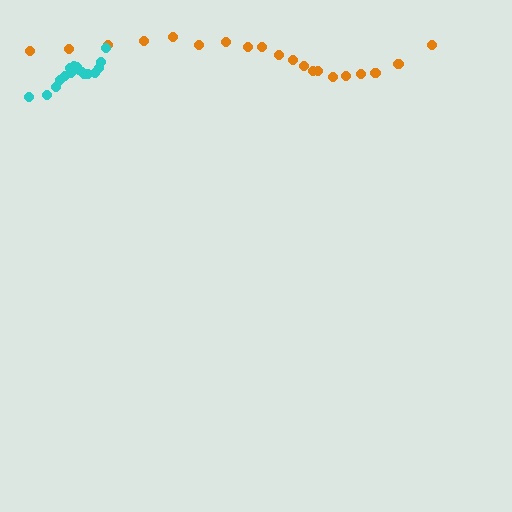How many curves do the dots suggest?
There are 2 distinct paths.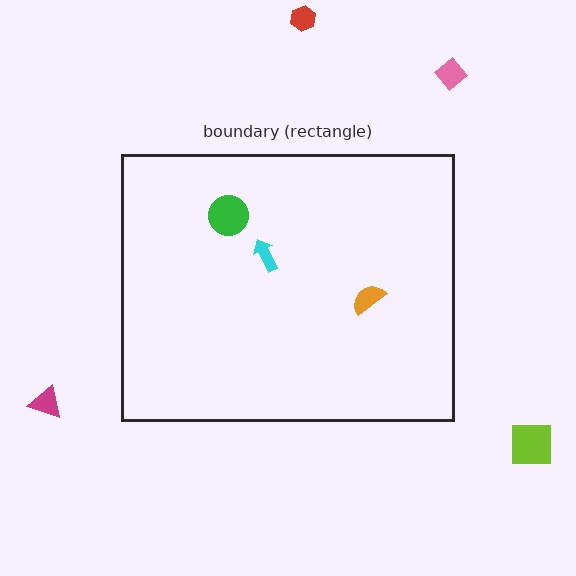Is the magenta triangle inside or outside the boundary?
Outside.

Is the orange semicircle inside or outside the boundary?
Inside.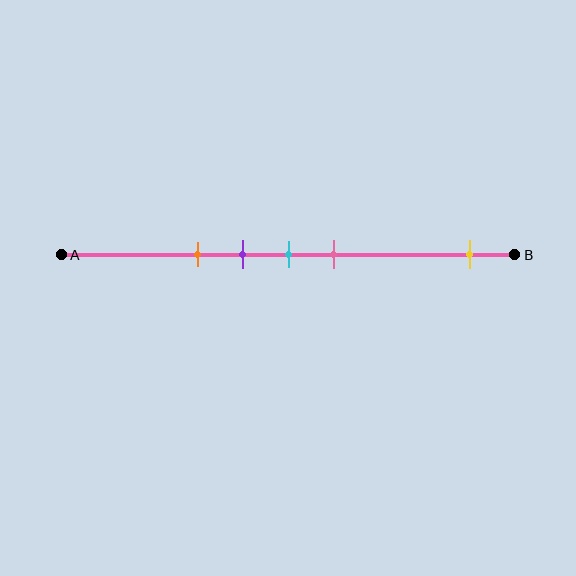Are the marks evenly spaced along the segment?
No, the marks are not evenly spaced.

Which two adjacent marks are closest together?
The purple and cyan marks are the closest adjacent pair.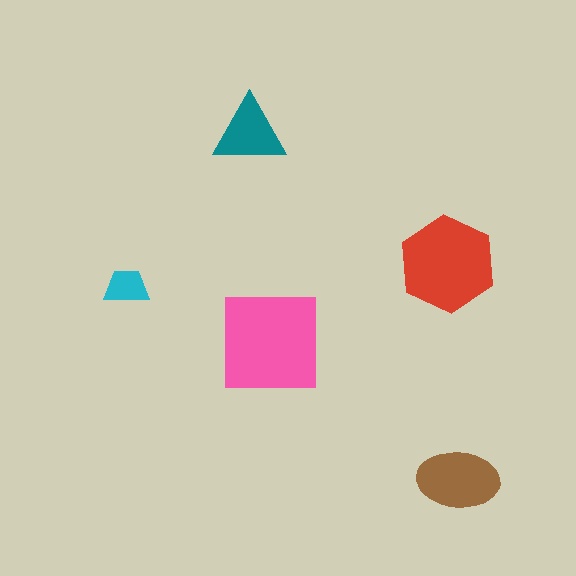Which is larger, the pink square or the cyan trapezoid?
The pink square.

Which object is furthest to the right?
The brown ellipse is rightmost.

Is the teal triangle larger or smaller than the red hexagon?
Smaller.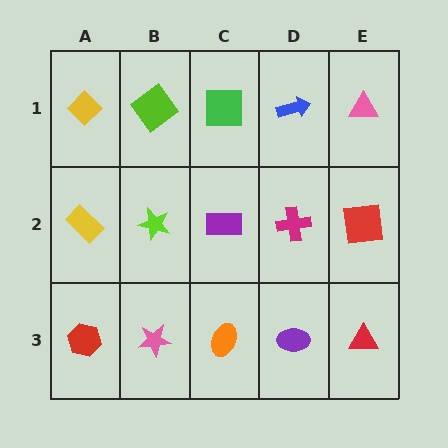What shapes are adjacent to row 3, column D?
A magenta cross (row 2, column D), an orange ellipse (row 3, column C), a red triangle (row 3, column E).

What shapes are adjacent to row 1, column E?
A red square (row 2, column E), a blue arrow (row 1, column D).